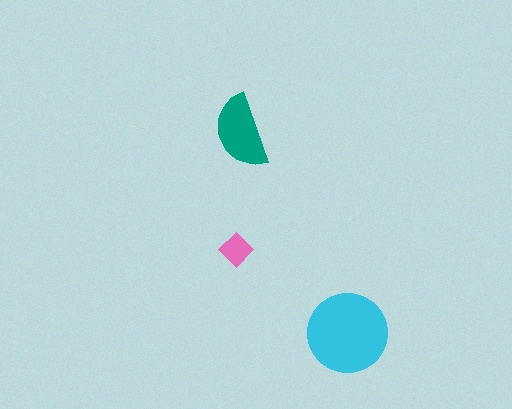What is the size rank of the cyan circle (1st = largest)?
1st.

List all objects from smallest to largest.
The pink diamond, the teal semicircle, the cyan circle.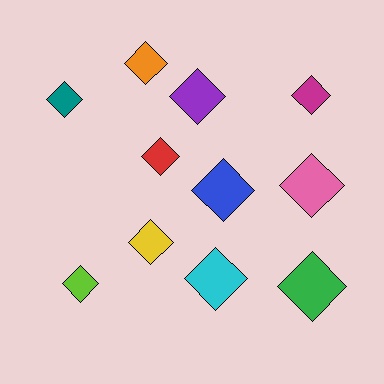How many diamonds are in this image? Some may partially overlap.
There are 11 diamonds.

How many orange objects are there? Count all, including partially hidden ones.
There is 1 orange object.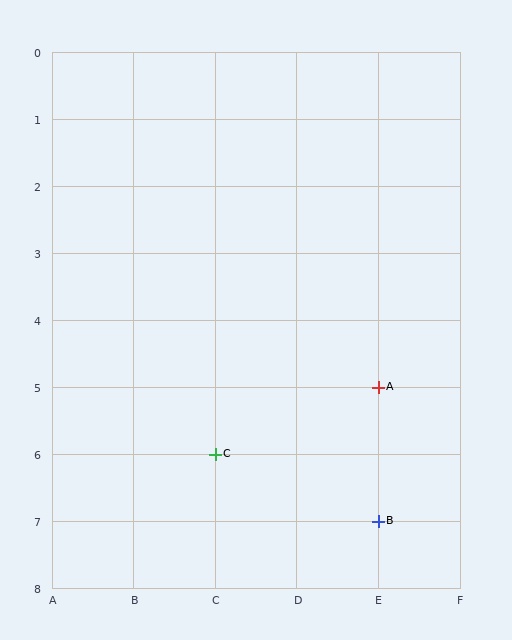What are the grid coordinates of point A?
Point A is at grid coordinates (E, 5).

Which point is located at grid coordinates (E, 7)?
Point B is at (E, 7).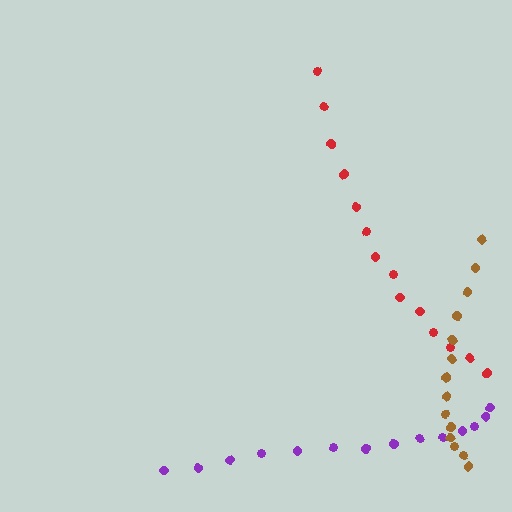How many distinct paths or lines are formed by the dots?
There are 3 distinct paths.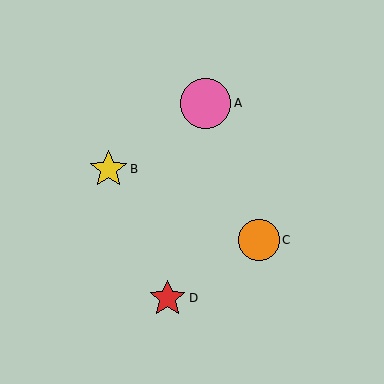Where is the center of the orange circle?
The center of the orange circle is at (259, 240).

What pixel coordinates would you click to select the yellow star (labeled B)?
Click at (108, 169) to select the yellow star B.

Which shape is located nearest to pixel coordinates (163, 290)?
The red star (labeled D) at (168, 298) is nearest to that location.